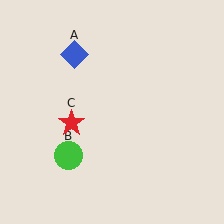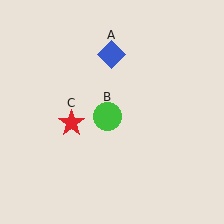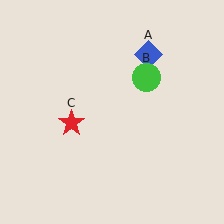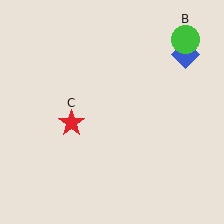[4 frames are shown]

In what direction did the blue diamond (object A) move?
The blue diamond (object A) moved right.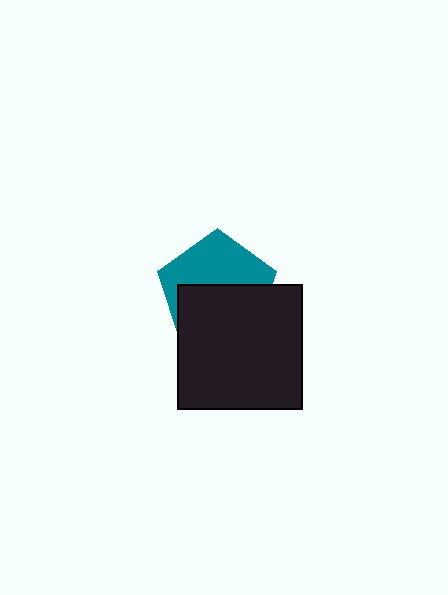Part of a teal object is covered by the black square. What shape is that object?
It is a pentagon.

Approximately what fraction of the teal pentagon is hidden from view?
Roughly 53% of the teal pentagon is hidden behind the black square.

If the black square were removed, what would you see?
You would see the complete teal pentagon.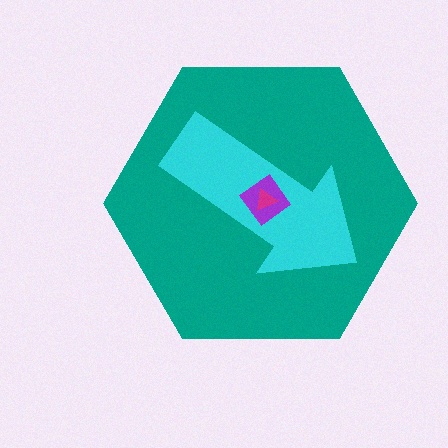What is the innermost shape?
The magenta triangle.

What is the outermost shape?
The teal hexagon.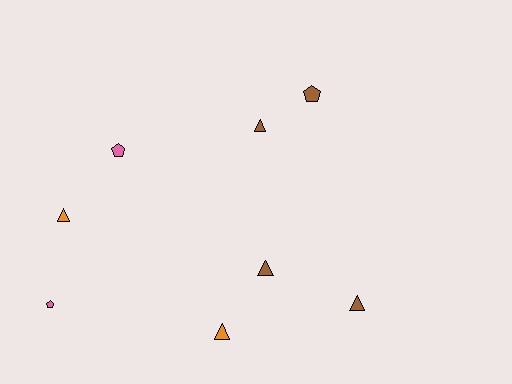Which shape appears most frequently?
Triangle, with 5 objects.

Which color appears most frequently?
Brown, with 4 objects.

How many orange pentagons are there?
There are no orange pentagons.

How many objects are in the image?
There are 8 objects.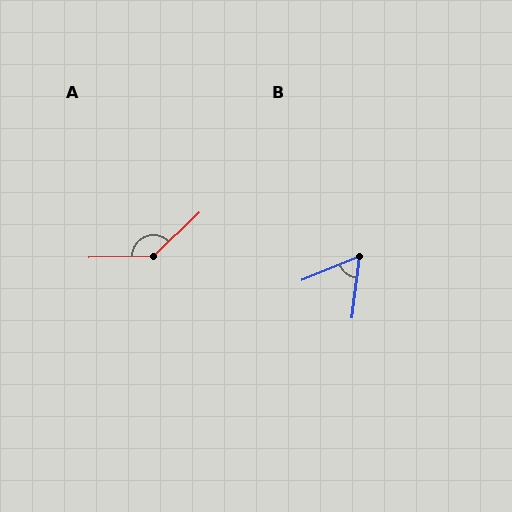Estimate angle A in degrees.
Approximately 138 degrees.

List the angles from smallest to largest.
B (60°), A (138°).